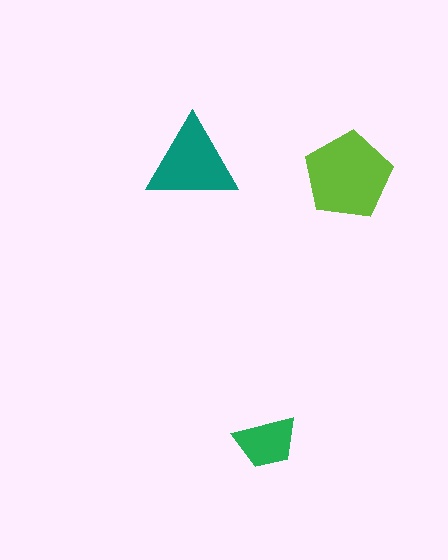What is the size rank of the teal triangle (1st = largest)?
2nd.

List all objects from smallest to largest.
The green trapezoid, the teal triangle, the lime pentagon.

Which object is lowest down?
The green trapezoid is bottommost.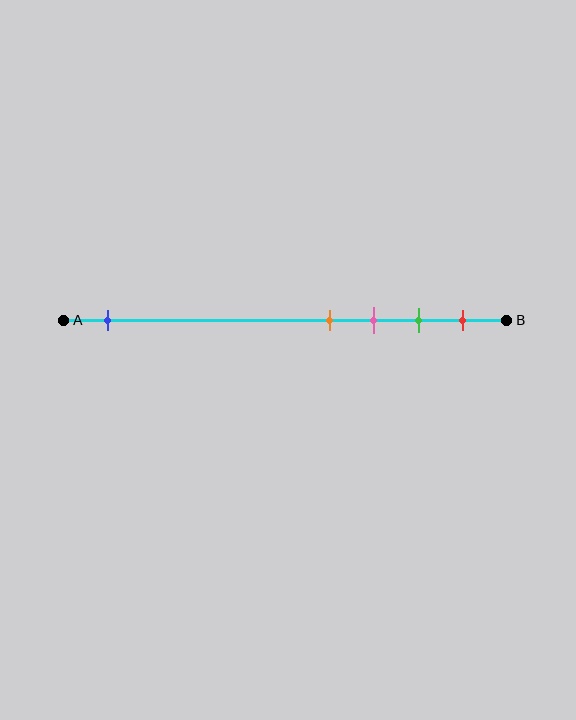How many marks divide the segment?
There are 5 marks dividing the segment.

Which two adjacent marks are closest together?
The orange and pink marks are the closest adjacent pair.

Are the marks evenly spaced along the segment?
No, the marks are not evenly spaced.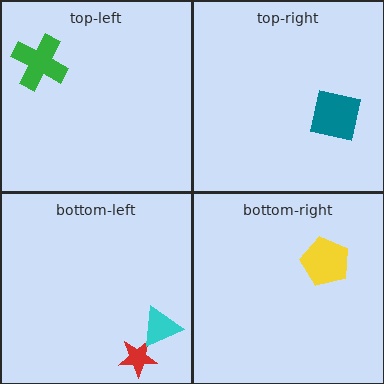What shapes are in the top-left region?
The green cross.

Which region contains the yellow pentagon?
The bottom-right region.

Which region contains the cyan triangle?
The bottom-left region.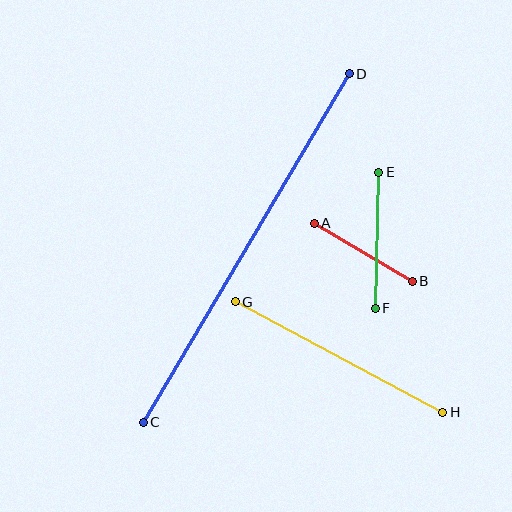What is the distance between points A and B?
The distance is approximately 114 pixels.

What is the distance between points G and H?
The distance is approximately 235 pixels.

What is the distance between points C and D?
The distance is approximately 405 pixels.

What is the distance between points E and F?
The distance is approximately 136 pixels.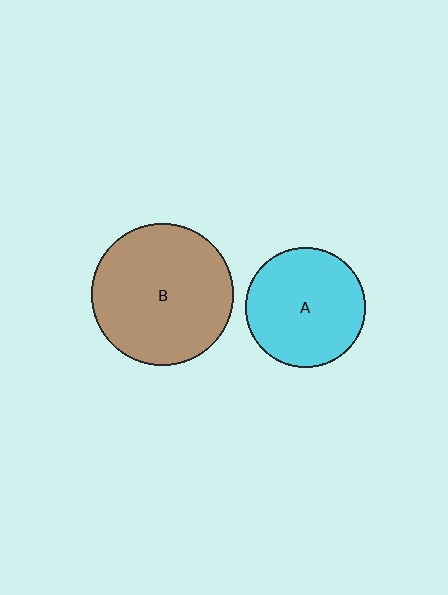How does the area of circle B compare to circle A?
Approximately 1.4 times.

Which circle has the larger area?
Circle B (brown).